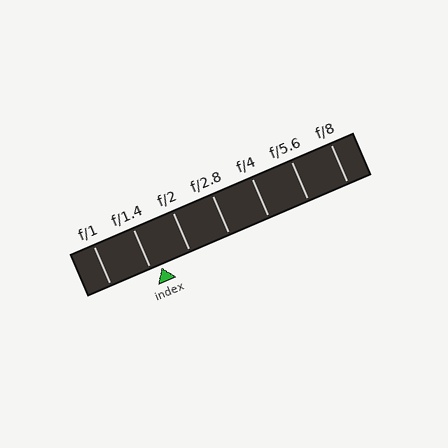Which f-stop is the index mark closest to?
The index mark is closest to f/1.4.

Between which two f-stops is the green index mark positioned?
The index mark is between f/1.4 and f/2.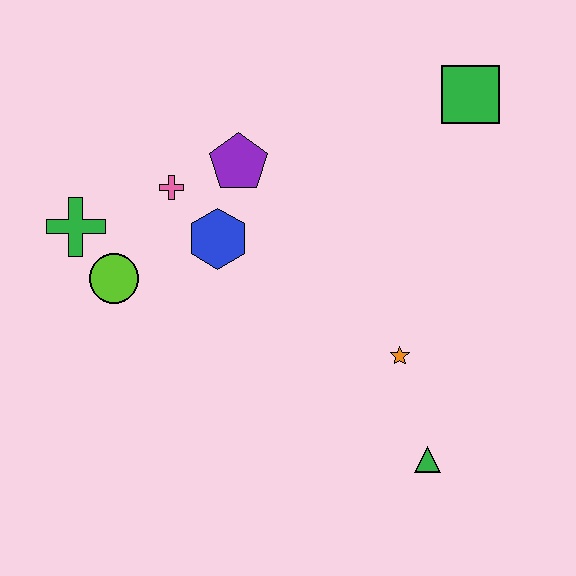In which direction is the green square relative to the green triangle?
The green square is above the green triangle.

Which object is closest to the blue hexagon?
The pink cross is closest to the blue hexagon.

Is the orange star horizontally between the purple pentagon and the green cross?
No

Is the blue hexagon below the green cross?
Yes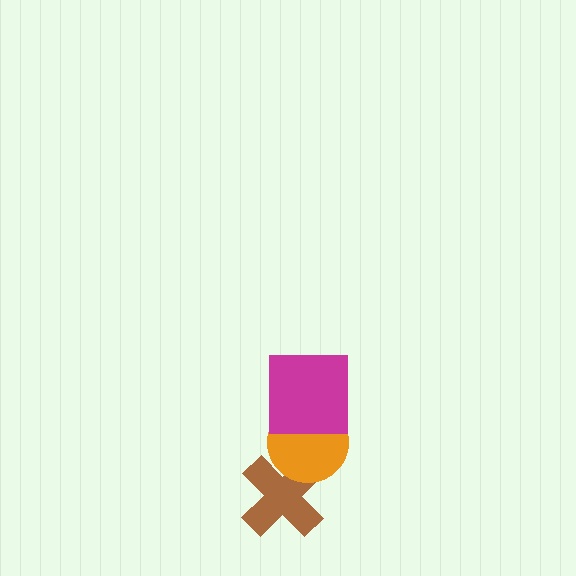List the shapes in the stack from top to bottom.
From top to bottom: the magenta square, the orange circle, the brown cross.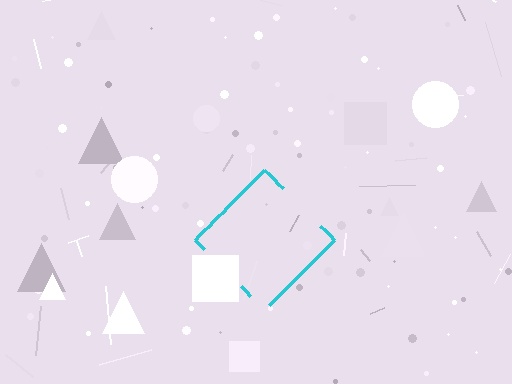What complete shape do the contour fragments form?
The contour fragments form a diamond.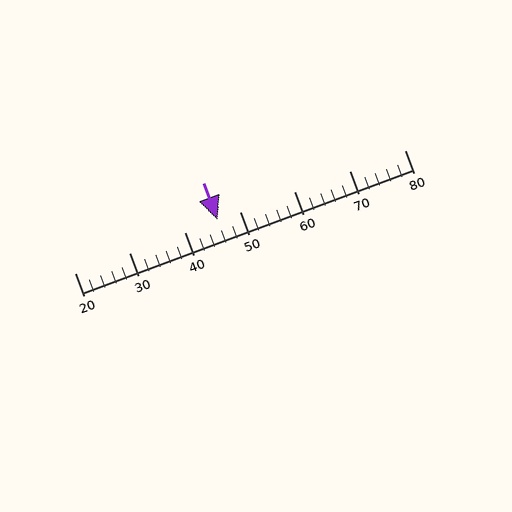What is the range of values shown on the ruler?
The ruler shows values from 20 to 80.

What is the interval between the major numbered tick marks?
The major tick marks are spaced 10 units apart.